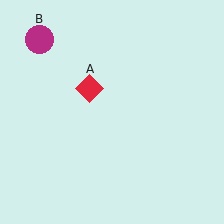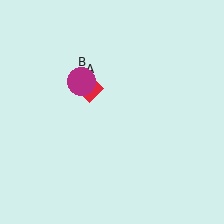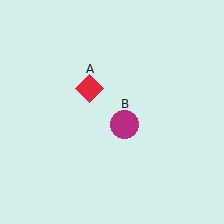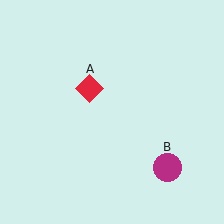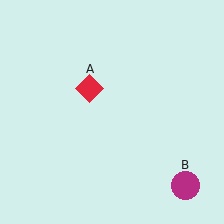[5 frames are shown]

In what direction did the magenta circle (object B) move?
The magenta circle (object B) moved down and to the right.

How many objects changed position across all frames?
1 object changed position: magenta circle (object B).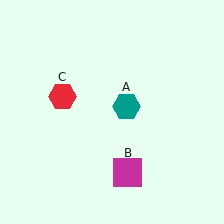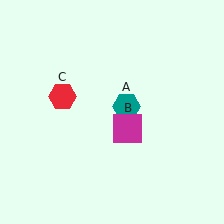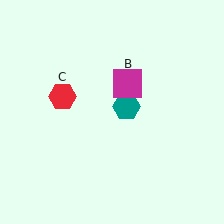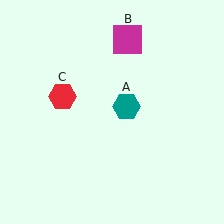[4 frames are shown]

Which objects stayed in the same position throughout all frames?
Teal hexagon (object A) and red hexagon (object C) remained stationary.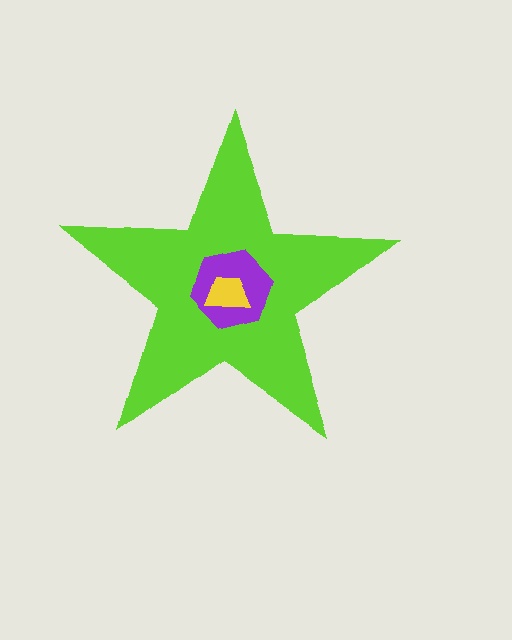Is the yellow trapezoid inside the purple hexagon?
Yes.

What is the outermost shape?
The lime star.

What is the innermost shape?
The yellow trapezoid.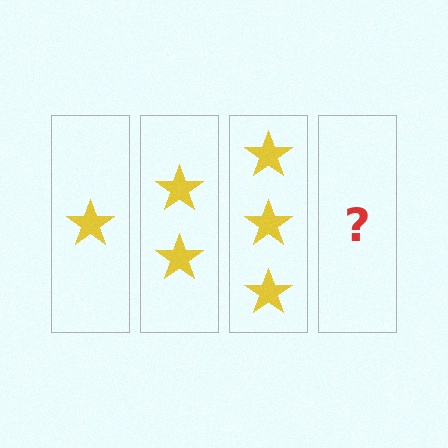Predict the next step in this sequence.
The next step is 4 stars.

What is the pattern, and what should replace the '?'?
The pattern is that each step adds one more star. The '?' should be 4 stars.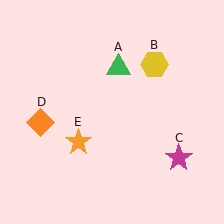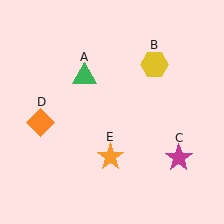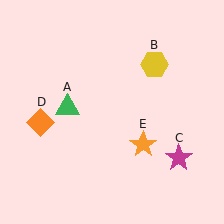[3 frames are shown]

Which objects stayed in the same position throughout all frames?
Yellow hexagon (object B) and magenta star (object C) and orange diamond (object D) remained stationary.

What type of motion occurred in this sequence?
The green triangle (object A), orange star (object E) rotated counterclockwise around the center of the scene.